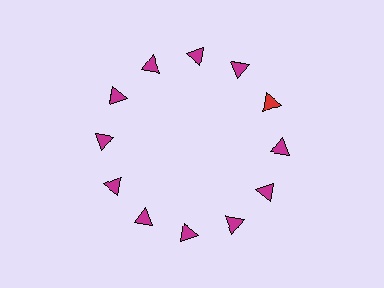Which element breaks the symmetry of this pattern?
The red triangle at roughly the 2 o'clock position breaks the symmetry. All other shapes are magenta triangles.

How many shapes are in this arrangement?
There are 12 shapes arranged in a ring pattern.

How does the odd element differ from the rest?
It has a different color: red instead of magenta.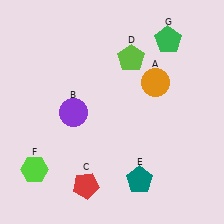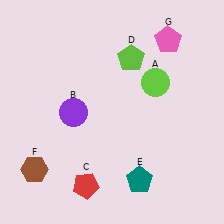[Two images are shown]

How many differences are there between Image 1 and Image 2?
There are 3 differences between the two images.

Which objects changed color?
A changed from orange to lime. F changed from lime to brown. G changed from green to pink.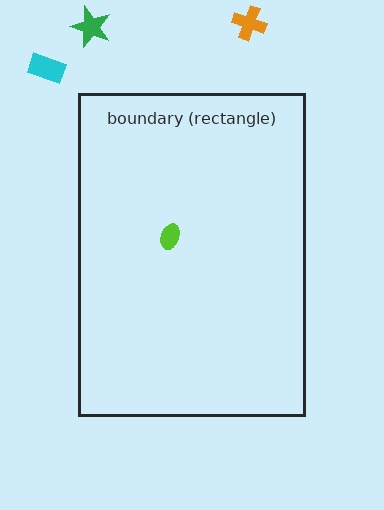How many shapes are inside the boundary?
1 inside, 3 outside.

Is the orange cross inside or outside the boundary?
Outside.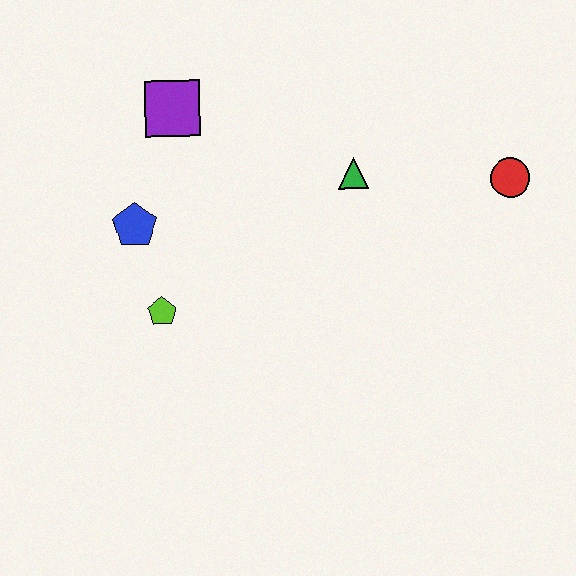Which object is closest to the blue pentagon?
The lime pentagon is closest to the blue pentagon.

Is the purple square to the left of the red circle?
Yes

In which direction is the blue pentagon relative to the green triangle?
The blue pentagon is to the left of the green triangle.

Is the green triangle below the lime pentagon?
No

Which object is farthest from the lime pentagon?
The red circle is farthest from the lime pentagon.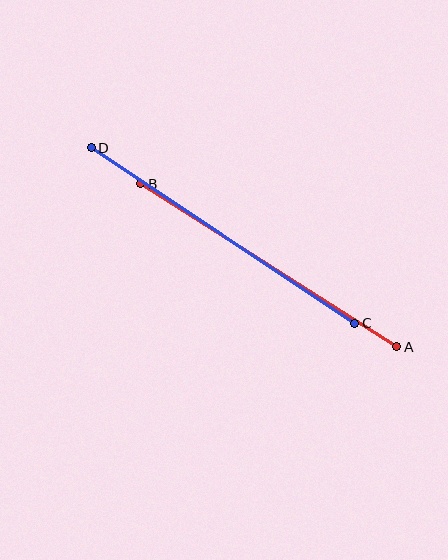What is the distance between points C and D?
The distance is approximately 317 pixels.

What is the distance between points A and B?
The distance is approximately 303 pixels.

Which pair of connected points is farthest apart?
Points C and D are farthest apart.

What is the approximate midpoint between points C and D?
The midpoint is at approximately (223, 235) pixels.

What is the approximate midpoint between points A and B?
The midpoint is at approximately (269, 265) pixels.